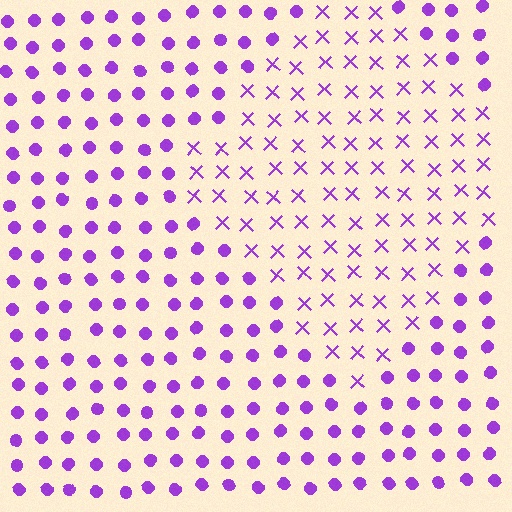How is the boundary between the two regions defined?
The boundary is defined by a change in element shape: X marks inside vs. circles outside. All elements share the same color and spacing.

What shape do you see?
I see a diamond.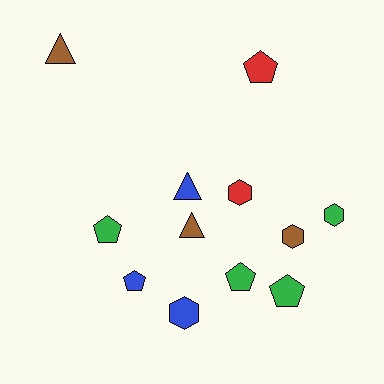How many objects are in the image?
There are 12 objects.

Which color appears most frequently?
Green, with 4 objects.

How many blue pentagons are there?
There is 1 blue pentagon.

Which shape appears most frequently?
Pentagon, with 5 objects.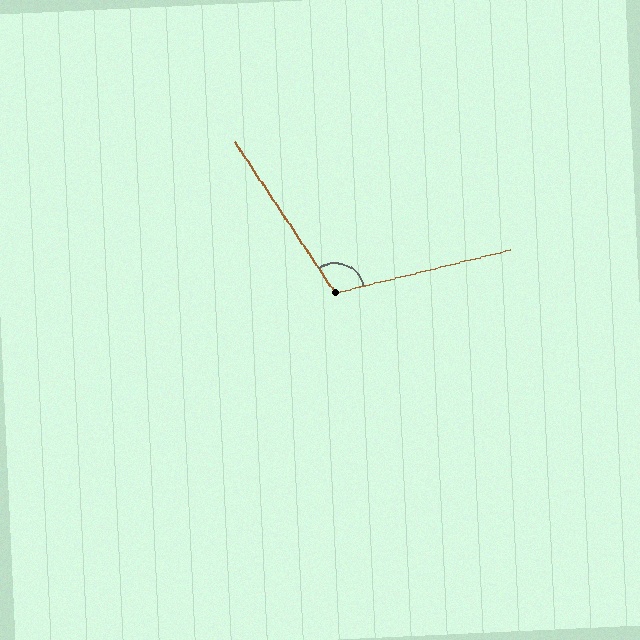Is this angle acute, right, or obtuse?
It is obtuse.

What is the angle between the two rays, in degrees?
Approximately 109 degrees.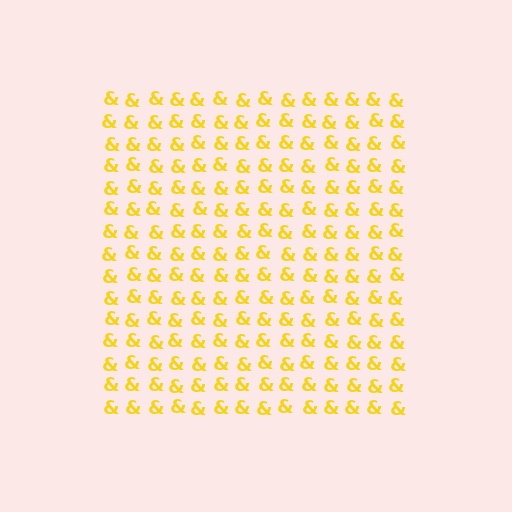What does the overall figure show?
The overall figure shows a square.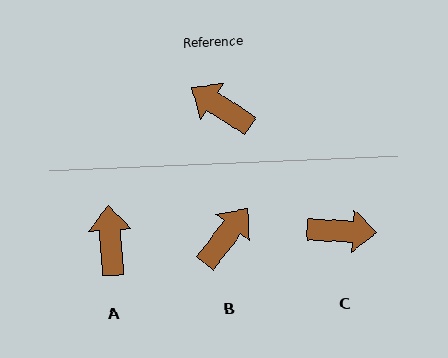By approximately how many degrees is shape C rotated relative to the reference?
Approximately 150 degrees clockwise.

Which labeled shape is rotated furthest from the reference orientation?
C, about 150 degrees away.